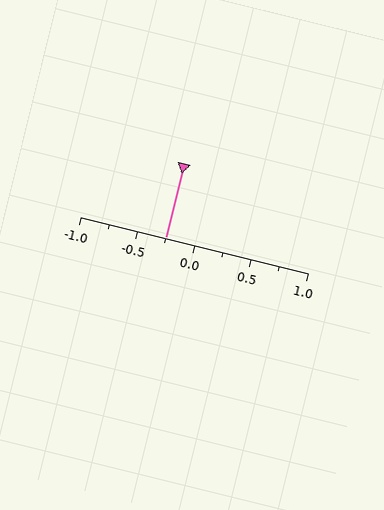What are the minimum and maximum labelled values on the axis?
The axis runs from -1.0 to 1.0.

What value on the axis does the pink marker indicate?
The marker indicates approximately -0.25.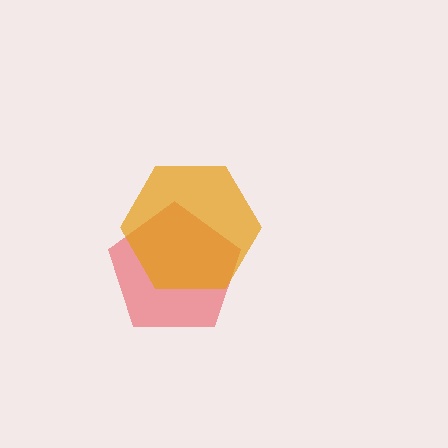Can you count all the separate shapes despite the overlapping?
Yes, there are 2 separate shapes.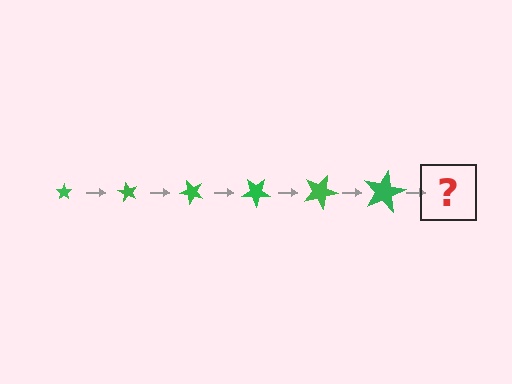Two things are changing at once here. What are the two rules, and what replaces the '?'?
The two rules are that the star grows larger each step and it rotates 60 degrees each step. The '?' should be a star, larger than the previous one and rotated 360 degrees from the start.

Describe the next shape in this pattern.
It should be a star, larger than the previous one and rotated 360 degrees from the start.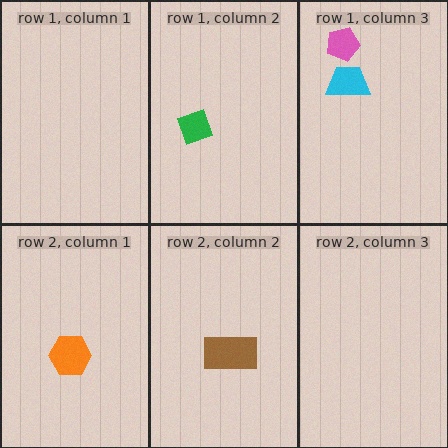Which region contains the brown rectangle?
The row 2, column 2 region.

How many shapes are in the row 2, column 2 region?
1.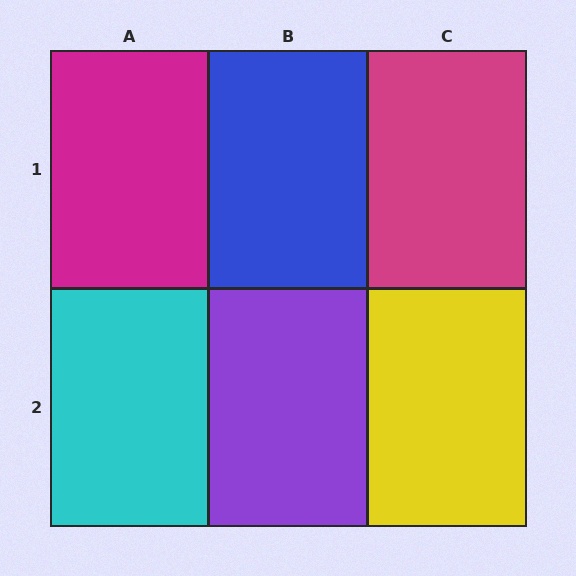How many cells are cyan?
1 cell is cyan.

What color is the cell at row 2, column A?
Cyan.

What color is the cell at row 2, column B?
Purple.